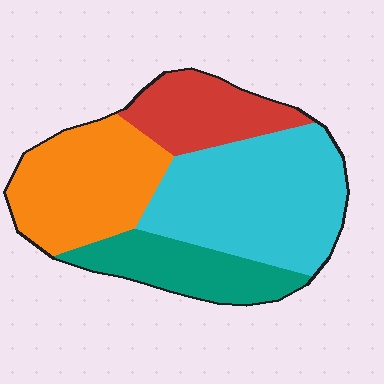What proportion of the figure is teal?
Teal takes up about one sixth (1/6) of the figure.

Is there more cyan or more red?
Cyan.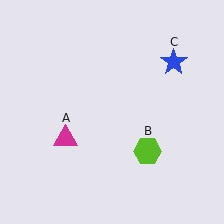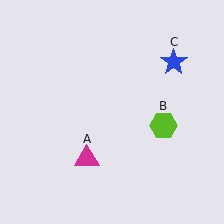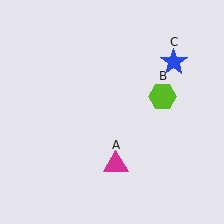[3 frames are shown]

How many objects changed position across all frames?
2 objects changed position: magenta triangle (object A), lime hexagon (object B).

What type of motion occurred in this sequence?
The magenta triangle (object A), lime hexagon (object B) rotated counterclockwise around the center of the scene.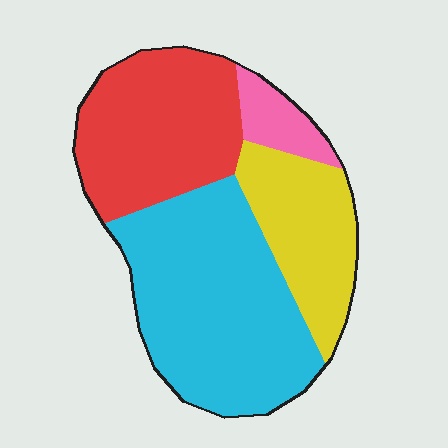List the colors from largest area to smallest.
From largest to smallest: cyan, red, yellow, pink.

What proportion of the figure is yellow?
Yellow takes up about one fifth (1/5) of the figure.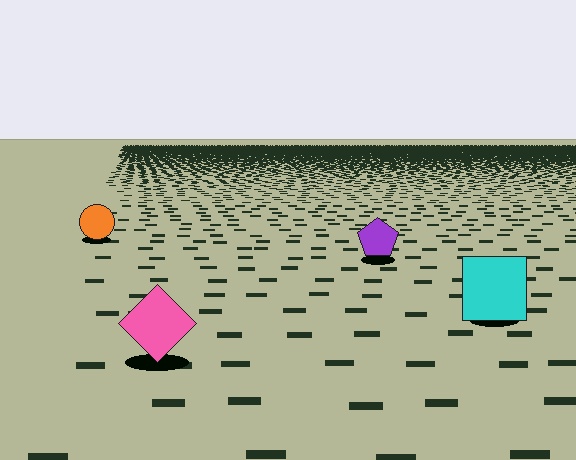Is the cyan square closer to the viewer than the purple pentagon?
Yes. The cyan square is closer — you can tell from the texture gradient: the ground texture is coarser near it.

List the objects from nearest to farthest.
From nearest to farthest: the pink diamond, the cyan square, the purple pentagon, the orange circle.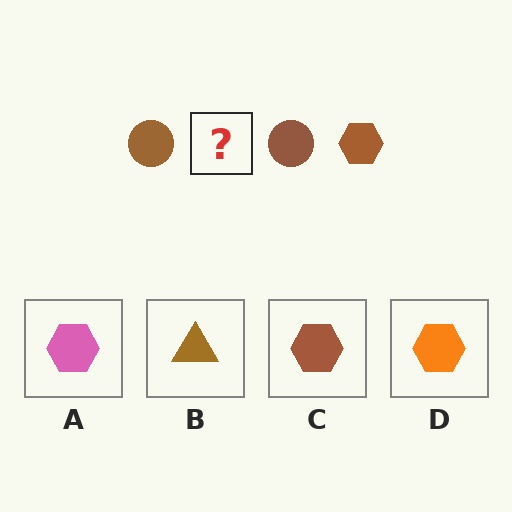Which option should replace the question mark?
Option C.